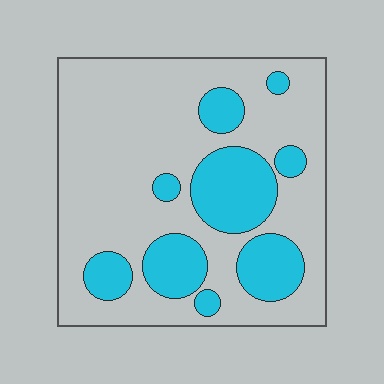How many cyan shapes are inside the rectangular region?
9.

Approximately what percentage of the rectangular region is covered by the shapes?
Approximately 25%.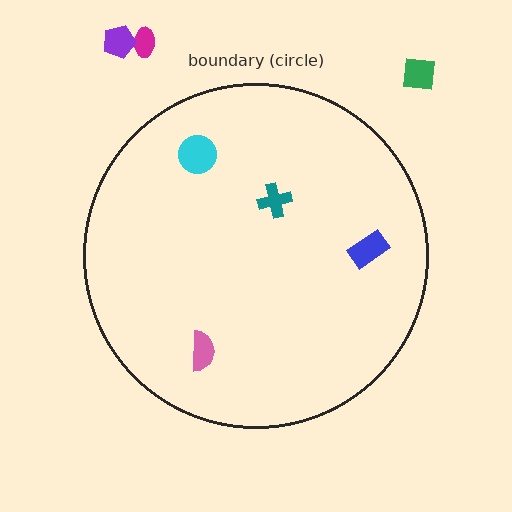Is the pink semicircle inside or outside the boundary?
Inside.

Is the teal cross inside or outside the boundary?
Inside.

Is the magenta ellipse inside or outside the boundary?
Outside.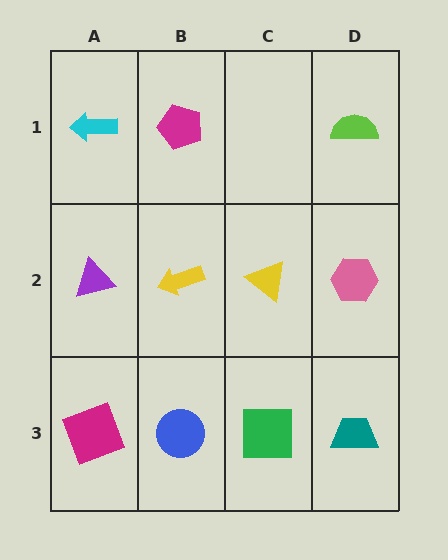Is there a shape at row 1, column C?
No, that cell is empty.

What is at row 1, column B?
A magenta pentagon.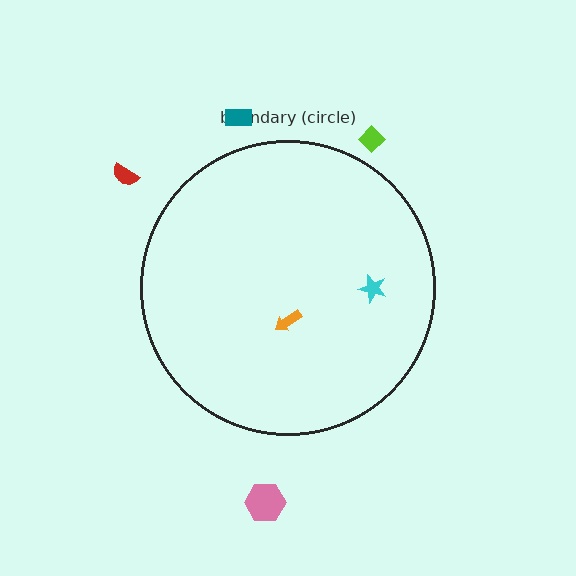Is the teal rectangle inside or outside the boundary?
Outside.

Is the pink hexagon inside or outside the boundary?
Outside.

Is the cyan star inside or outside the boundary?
Inside.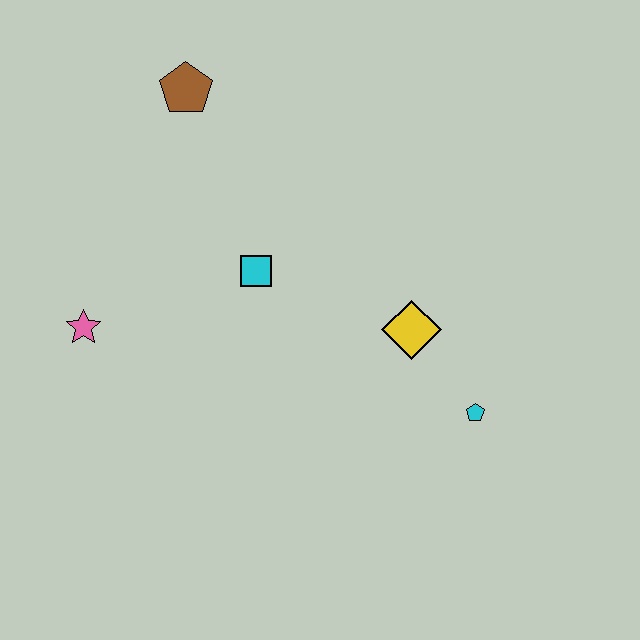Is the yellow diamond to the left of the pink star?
No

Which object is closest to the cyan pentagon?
The yellow diamond is closest to the cyan pentagon.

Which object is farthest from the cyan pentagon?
The brown pentagon is farthest from the cyan pentagon.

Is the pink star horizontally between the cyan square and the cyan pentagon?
No